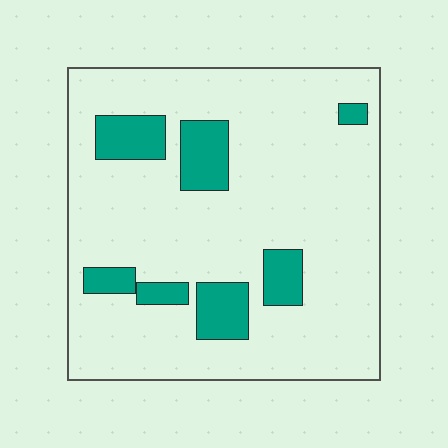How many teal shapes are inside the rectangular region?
7.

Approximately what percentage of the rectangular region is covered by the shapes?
Approximately 15%.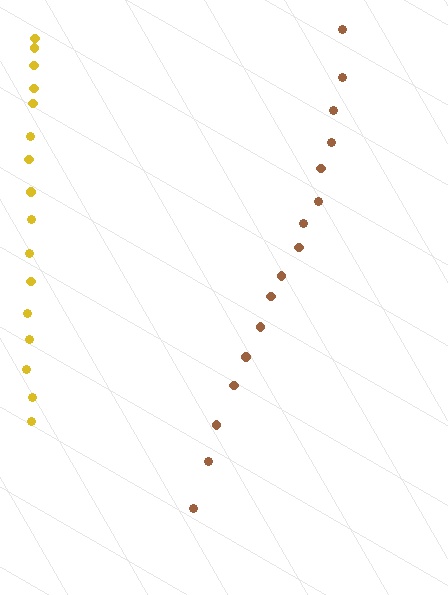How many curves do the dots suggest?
There are 2 distinct paths.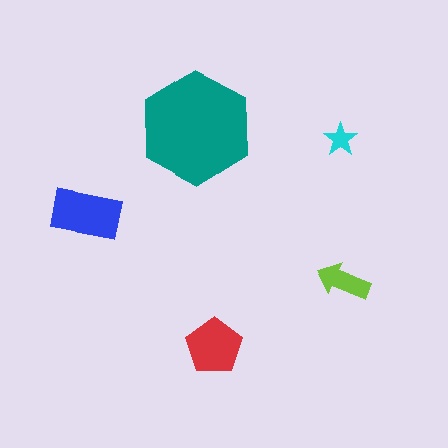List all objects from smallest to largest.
The cyan star, the lime arrow, the red pentagon, the blue rectangle, the teal hexagon.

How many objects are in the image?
There are 5 objects in the image.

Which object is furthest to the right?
The lime arrow is rightmost.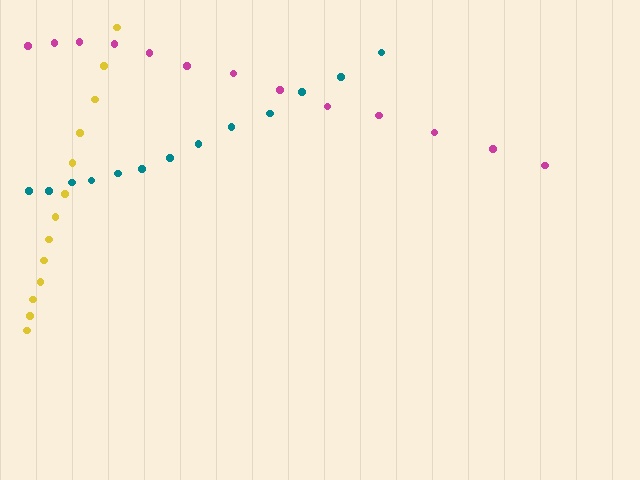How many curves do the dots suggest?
There are 3 distinct paths.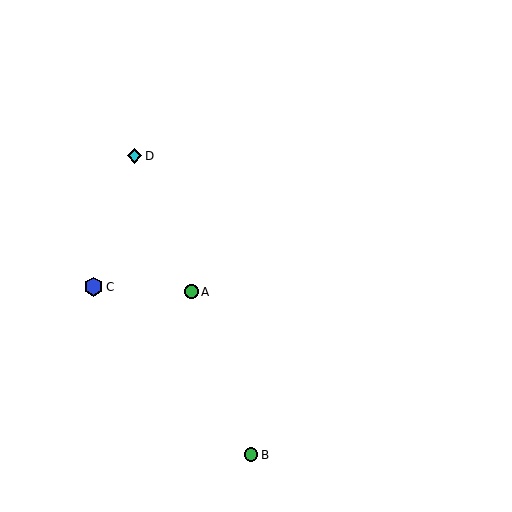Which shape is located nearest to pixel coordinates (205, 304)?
The green circle (labeled A) at (191, 292) is nearest to that location.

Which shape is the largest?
The blue hexagon (labeled C) is the largest.